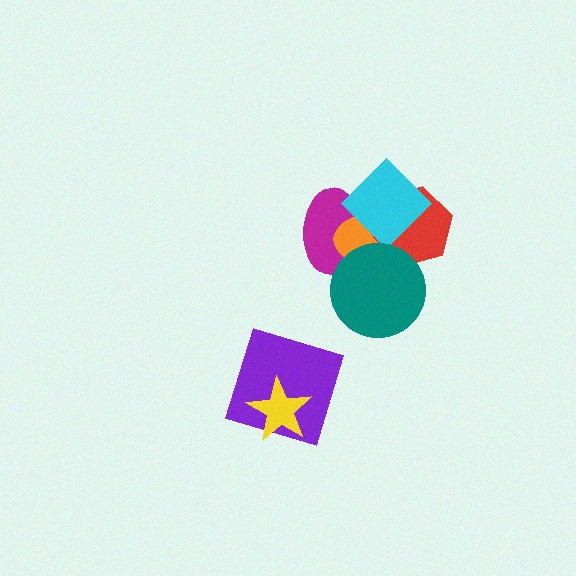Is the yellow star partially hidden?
No, no other shape covers it.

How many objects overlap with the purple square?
1 object overlaps with the purple square.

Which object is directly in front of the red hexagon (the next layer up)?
The cyan diamond is directly in front of the red hexagon.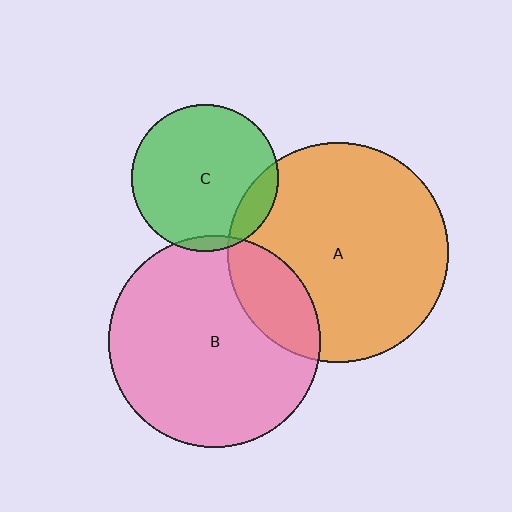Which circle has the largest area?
Circle A (orange).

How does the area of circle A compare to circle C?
Approximately 2.2 times.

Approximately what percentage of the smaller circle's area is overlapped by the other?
Approximately 15%.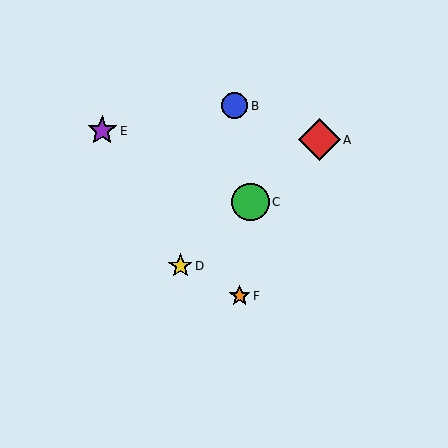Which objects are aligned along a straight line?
Objects A, C, D are aligned along a straight line.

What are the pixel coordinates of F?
Object F is at (240, 296).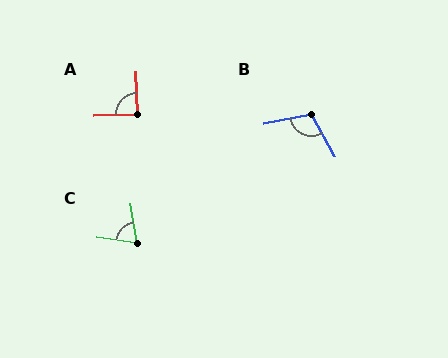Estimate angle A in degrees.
Approximately 90 degrees.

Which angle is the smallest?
C, at approximately 71 degrees.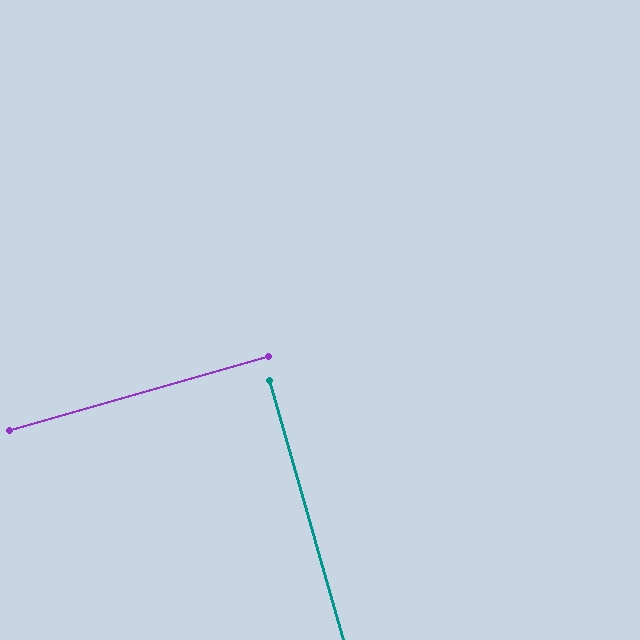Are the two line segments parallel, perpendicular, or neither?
Perpendicular — they meet at approximately 90°.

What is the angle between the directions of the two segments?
Approximately 90 degrees.